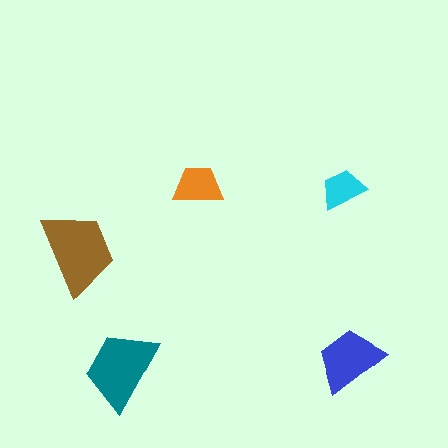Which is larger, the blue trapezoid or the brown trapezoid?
The brown one.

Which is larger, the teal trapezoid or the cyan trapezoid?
The teal one.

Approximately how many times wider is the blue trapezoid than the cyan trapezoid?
About 1.5 times wider.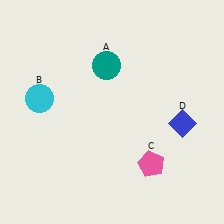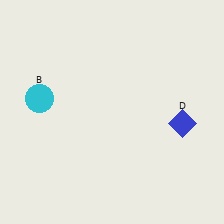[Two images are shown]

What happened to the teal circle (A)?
The teal circle (A) was removed in Image 2. It was in the top-left area of Image 1.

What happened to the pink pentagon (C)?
The pink pentagon (C) was removed in Image 2. It was in the bottom-right area of Image 1.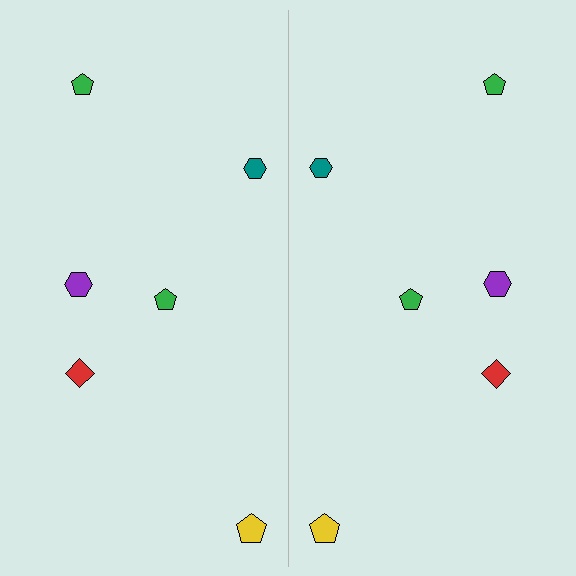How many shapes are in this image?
There are 12 shapes in this image.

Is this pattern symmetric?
Yes, this pattern has bilateral (reflection) symmetry.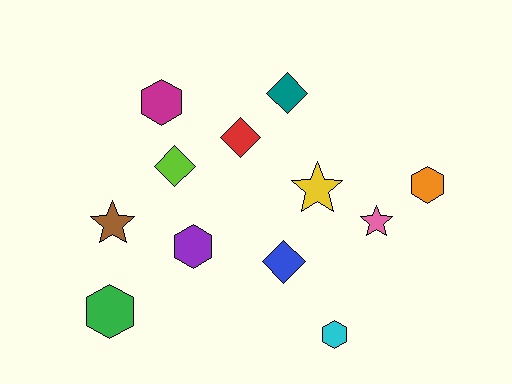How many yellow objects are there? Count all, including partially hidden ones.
There is 1 yellow object.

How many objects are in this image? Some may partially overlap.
There are 12 objects.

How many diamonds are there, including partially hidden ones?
There are 4 diamonds.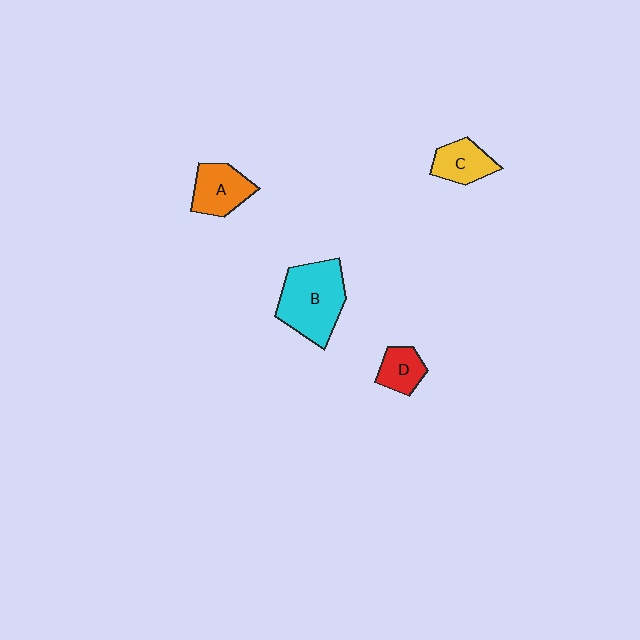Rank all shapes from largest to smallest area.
From largest to smallest: B (cyan), A (orange), C (yellow), D (red).